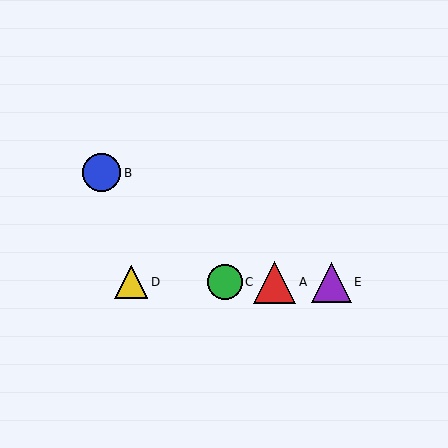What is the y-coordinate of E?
Object E is at y≈282.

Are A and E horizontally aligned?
Yes, both are at y≈282.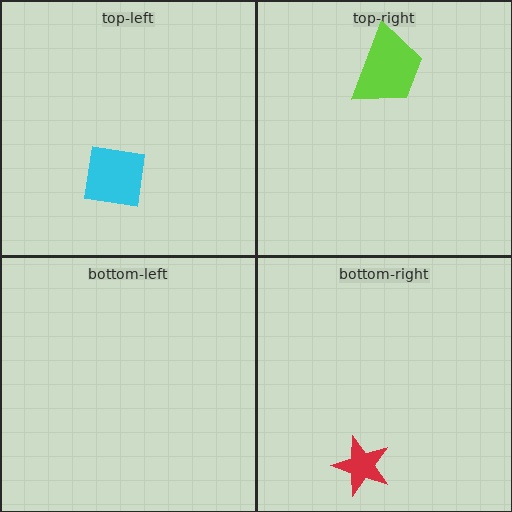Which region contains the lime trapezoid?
The top-right region.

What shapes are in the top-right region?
The lime trapezoid.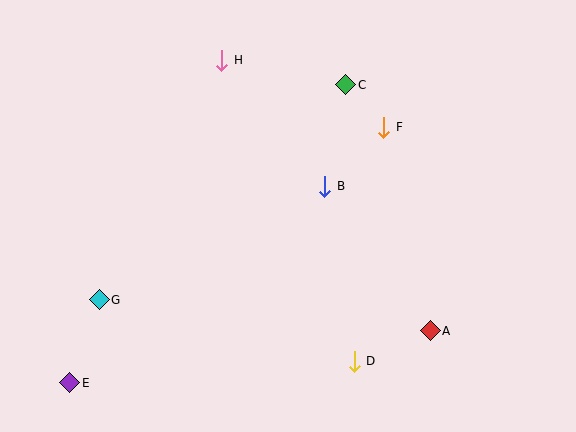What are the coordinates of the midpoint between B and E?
The midpoint between B and E is at (197, 285).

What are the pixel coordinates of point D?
Point D is at (354, 361).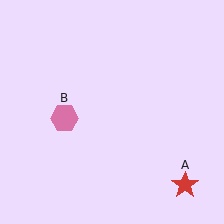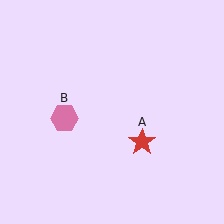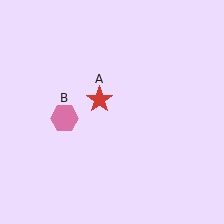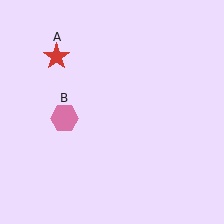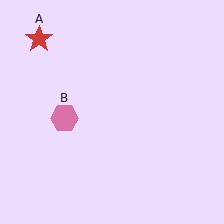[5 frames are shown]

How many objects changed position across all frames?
1 object changed position: red star (object A).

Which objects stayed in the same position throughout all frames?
Pink hexagon (object B) remained stationary.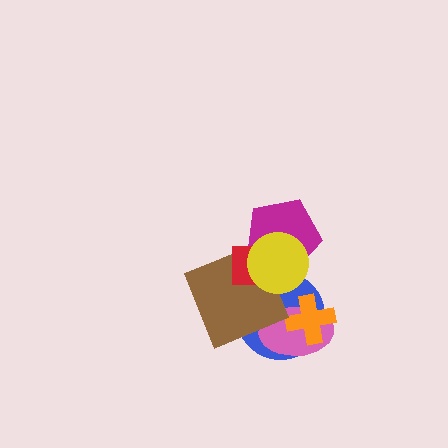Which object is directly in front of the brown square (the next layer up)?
The red rectangle is directly in front of the brown square.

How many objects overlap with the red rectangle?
4 objects overlap with the red rectangle.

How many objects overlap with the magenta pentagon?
2 objects overlap with the magenta pentagon.